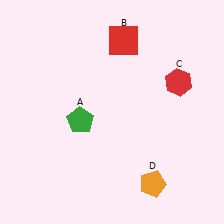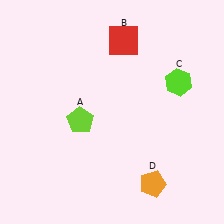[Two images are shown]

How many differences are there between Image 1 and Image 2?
There are 2 differences between the two images.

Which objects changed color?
A changed from green to lime. C changed from red to lime.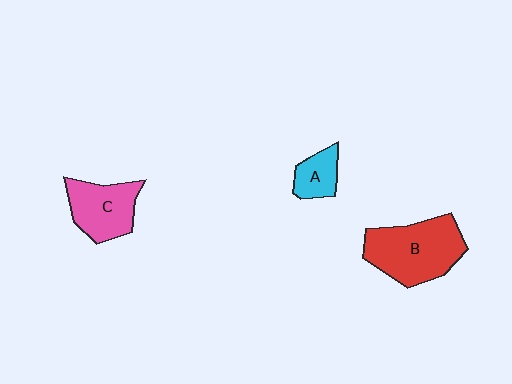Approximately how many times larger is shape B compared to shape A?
Approximately 2.7 times.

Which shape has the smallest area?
Shape A (cyan).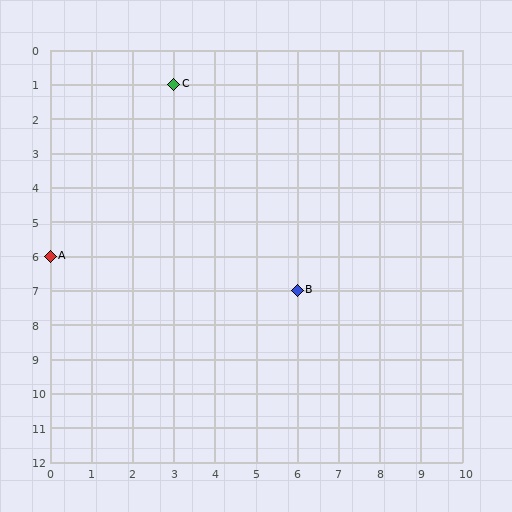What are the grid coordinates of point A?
Point A is at grid coordinates (0, 6).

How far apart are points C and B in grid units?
Points C and B are 3 columns and 6 rows apart (about 6.7 grid units diagonally).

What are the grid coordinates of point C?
Point C is at grid coordinates (3, 1).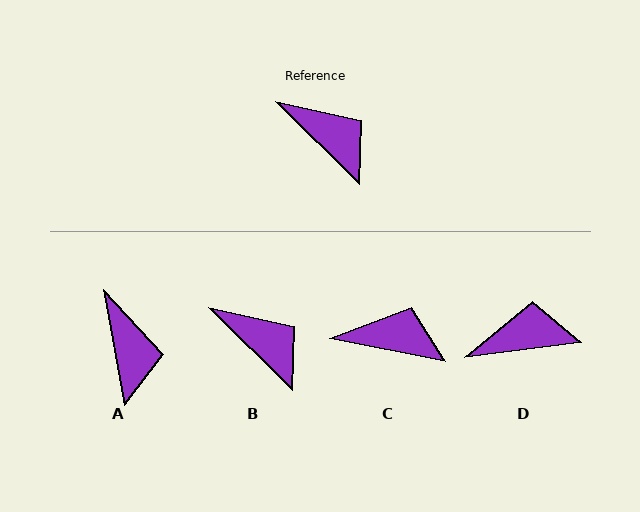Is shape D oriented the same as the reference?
No, it is off by about 52 degrees.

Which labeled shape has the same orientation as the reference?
B.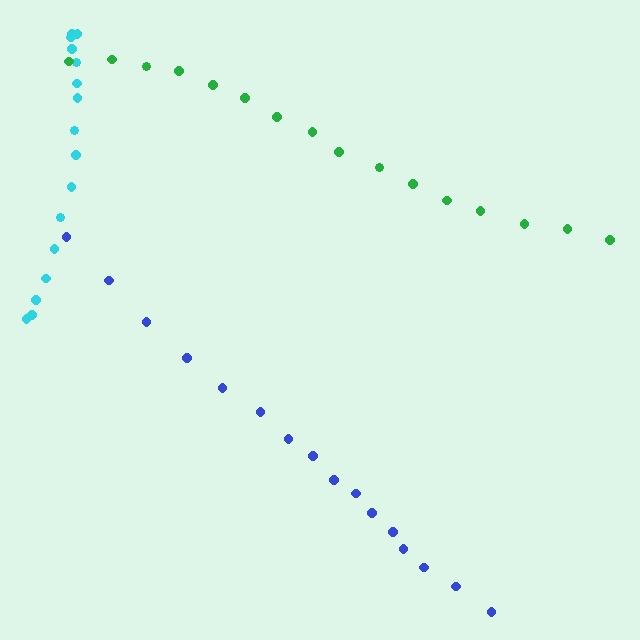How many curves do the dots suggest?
There are 3 distinct paths.